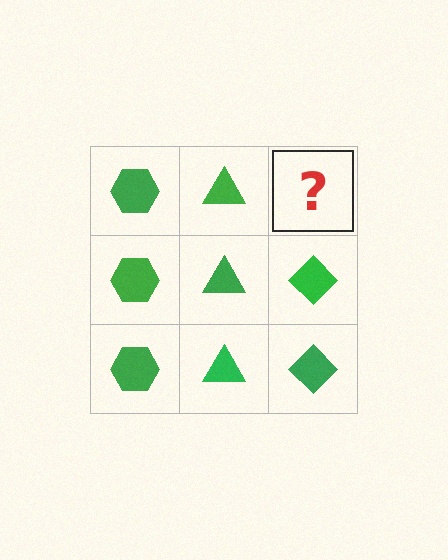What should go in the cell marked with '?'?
The missing cell should contain a green diamond.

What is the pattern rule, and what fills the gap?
The rule is that each column has a consistent shape. The gap should be filled with a green diamond.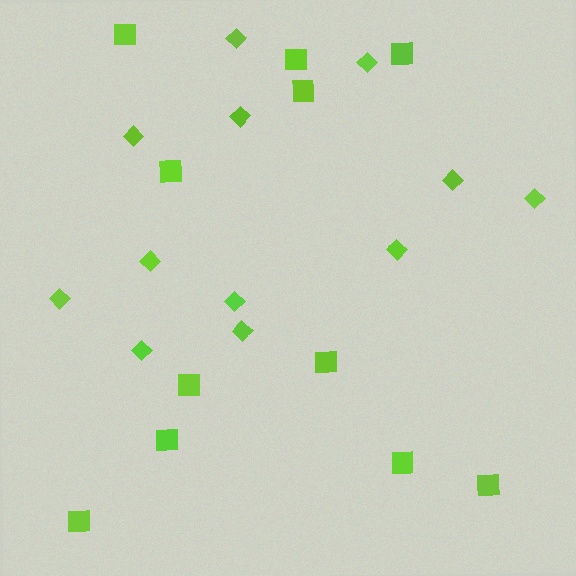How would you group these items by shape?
There are 2 groups: one group of squares (11) and one group of diamonds (12).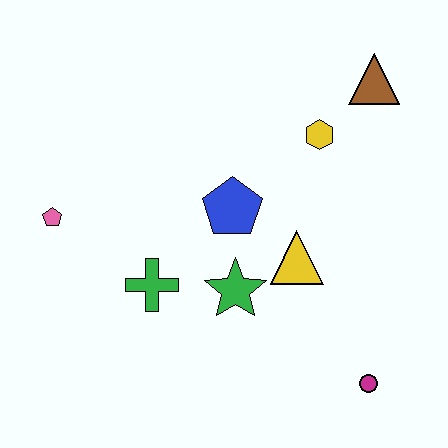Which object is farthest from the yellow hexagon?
The pink pentagon is farthest from the yellow hexagon.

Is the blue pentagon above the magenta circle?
Yes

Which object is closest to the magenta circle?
The yellow triangle is closest to the magenta circle.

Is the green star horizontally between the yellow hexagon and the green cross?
Yes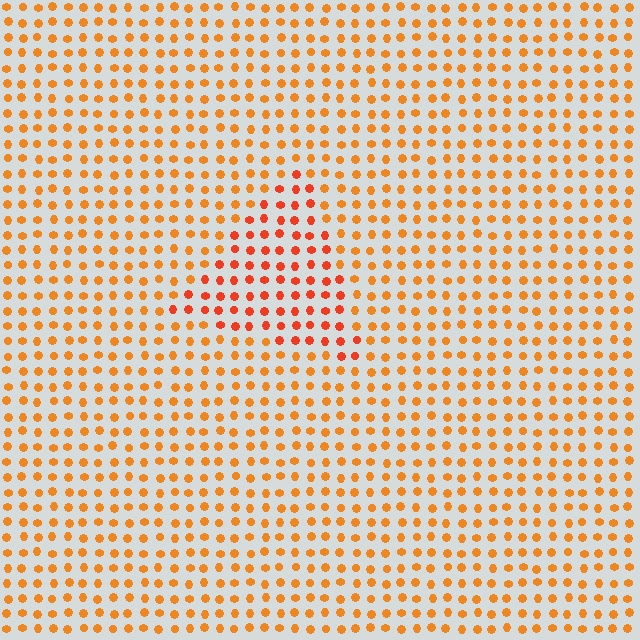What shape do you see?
I see a triangle.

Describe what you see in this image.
The image is filled with small orange elements in a uniform arrangement. A triangle-shaped region is visible where the elements are tinted to a slightly different hue, forming a subtle color boundary.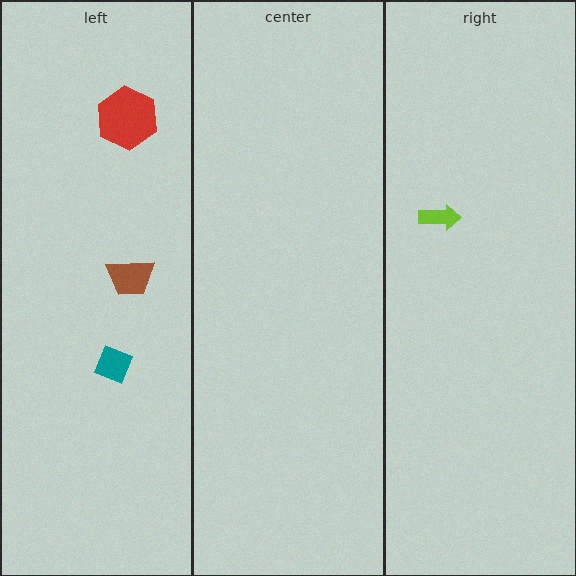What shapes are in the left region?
The brown trapezoid, the red hexagon, the teal diamond.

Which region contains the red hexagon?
The left region.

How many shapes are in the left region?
3.